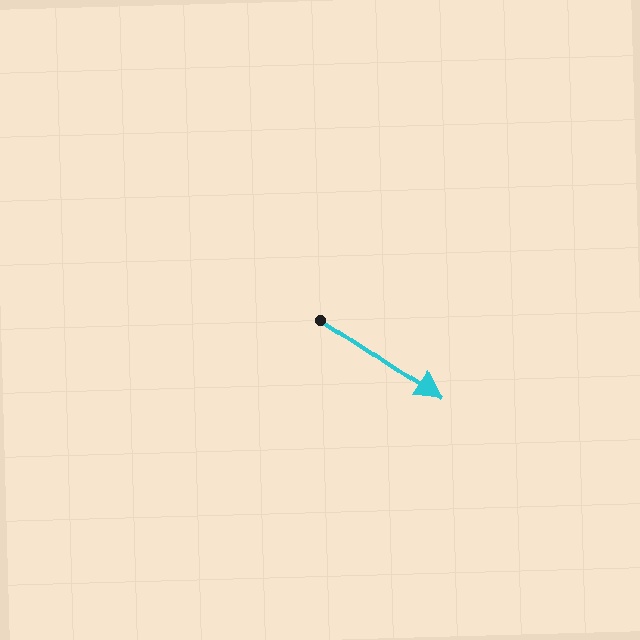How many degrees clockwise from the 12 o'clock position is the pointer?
Approximately 124 degrees.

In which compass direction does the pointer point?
Southeast.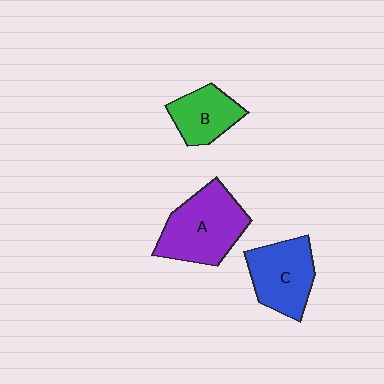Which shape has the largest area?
Shape A (purple).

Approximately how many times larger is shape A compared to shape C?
Approximately 1.2 times.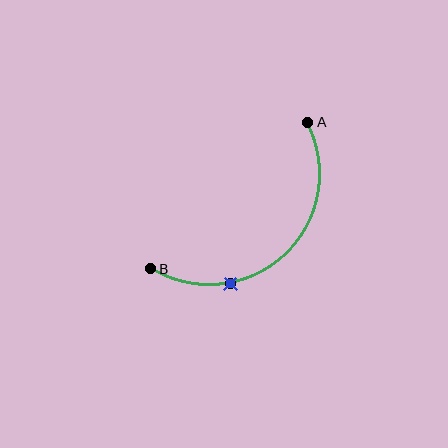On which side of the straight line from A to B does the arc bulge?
The arc bulges below and to the right of the straight line connecting A and B.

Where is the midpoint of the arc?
The arc midpoint is the point on the curve farthest from the straight line joining A and B. It sits below and to the right of that line.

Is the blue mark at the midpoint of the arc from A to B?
No. The blue mark lies on the arc but is closer to endpoint B. The arc midpoint would be at the point on the curve equidistant along the arc from both A and B.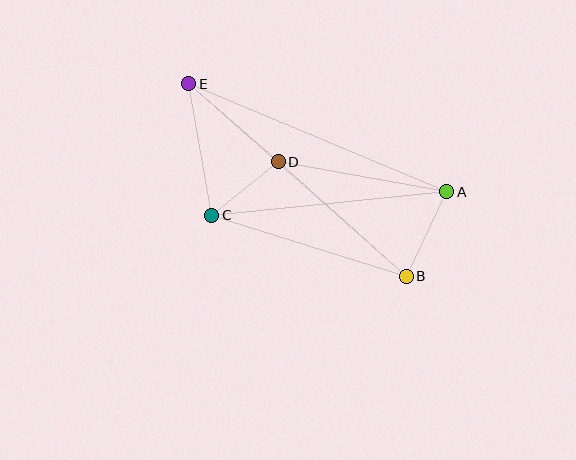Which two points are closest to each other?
Points C and D are closest to each other.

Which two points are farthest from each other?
Points B and E are farthest from each other.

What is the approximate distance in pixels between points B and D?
The distance between B and D is approximately 172 pixels.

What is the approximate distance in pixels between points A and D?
The distance between A and D is approximately 171 pixels.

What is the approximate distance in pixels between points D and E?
The distance between D and E is approximately 119 pixels.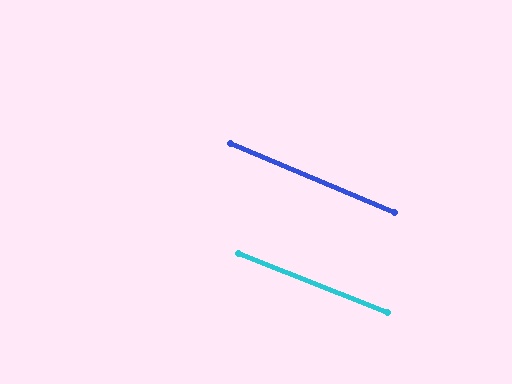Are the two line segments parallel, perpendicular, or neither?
Parallel — their directions differ by only 1.1°.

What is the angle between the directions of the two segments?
Approximately 1 degree.